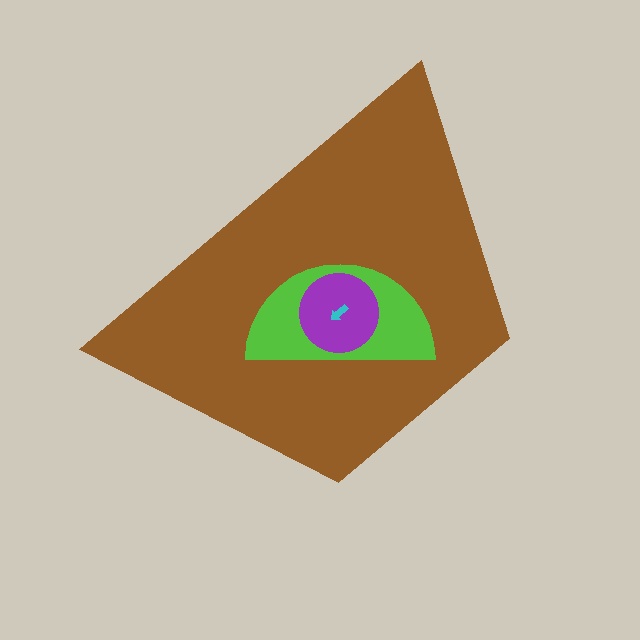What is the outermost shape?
The brown trapezoid.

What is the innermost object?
The cyan arrow.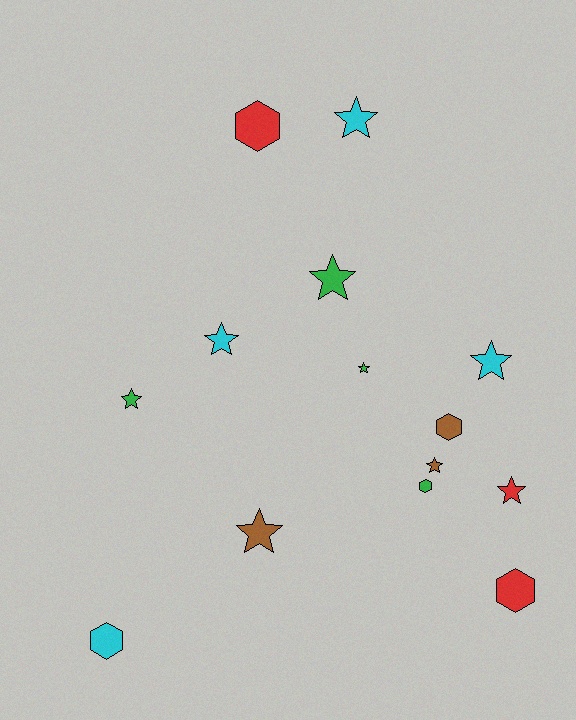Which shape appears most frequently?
Star, with 9 objects.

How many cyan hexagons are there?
There is 1 cyan hexagon.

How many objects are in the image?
There are 14 objects.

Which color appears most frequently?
Cyan, with 4 objects.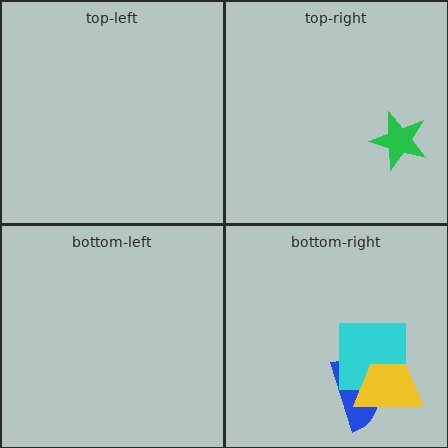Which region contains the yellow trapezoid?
The bottom-right region.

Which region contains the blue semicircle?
The bottom-right region.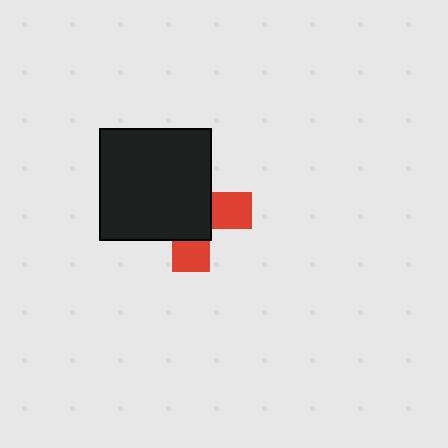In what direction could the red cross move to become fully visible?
The red cross could move toward the lower-right. That would shift it out from behind the black square entirely.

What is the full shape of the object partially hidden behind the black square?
The partially hidden object is a red cross.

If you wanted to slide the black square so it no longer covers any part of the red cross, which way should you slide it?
Slide it toward the upper-left — that is the most direct way to separate the two shapes.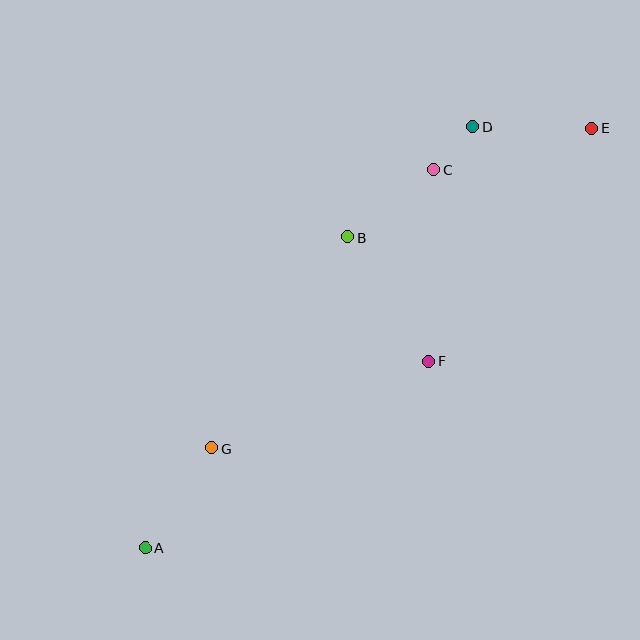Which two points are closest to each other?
Points C and D are closest to each other.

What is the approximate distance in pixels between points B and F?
The distance between B and F is approximately 148 pixels.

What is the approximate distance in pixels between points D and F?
The distance between D and F is approximately 238 pixels.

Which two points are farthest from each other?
Points A and E are farthest from each other.